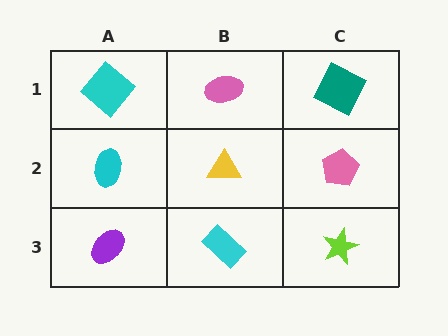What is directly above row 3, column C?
A pink pentagon.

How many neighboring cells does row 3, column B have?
3.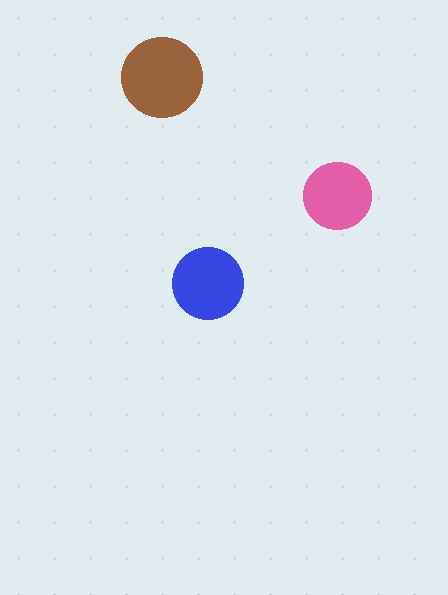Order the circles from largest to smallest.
the brown one, the blue one, the pink one.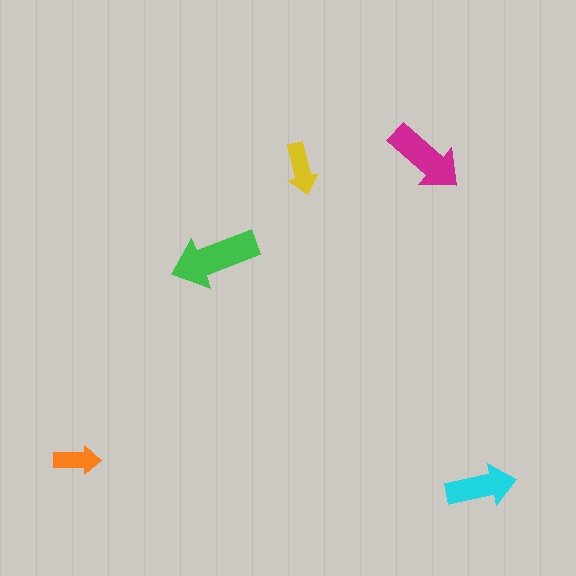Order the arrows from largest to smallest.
the green one, the magenta one, the cyan one, the yellow one, the orange one.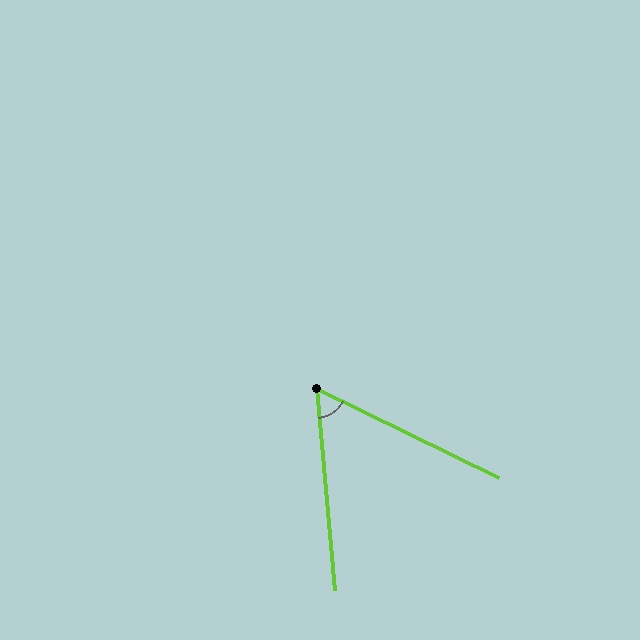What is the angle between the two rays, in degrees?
Approximately 59 degrees.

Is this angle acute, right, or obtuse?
It is acute.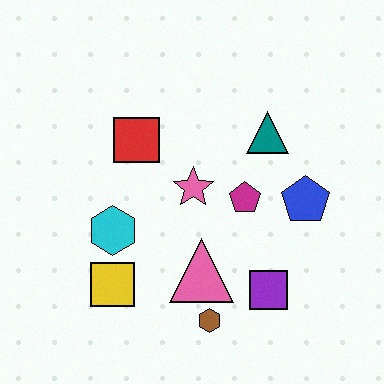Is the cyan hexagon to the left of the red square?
Yes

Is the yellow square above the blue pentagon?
No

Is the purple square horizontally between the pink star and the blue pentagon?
Yes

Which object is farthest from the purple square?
The red square is farthest from the purple square.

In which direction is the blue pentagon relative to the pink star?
The blue pentagon is to the right of the pink star.